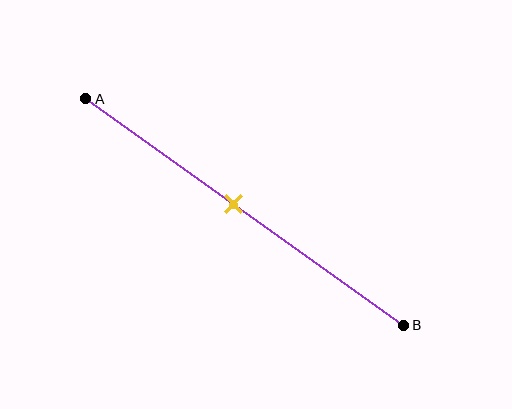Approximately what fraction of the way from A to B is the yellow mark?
The yellow mark is approximately 45% of the way from A to B.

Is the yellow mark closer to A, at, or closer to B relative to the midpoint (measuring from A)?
The yellow mark is closer to point A than the midpoint of segment AB.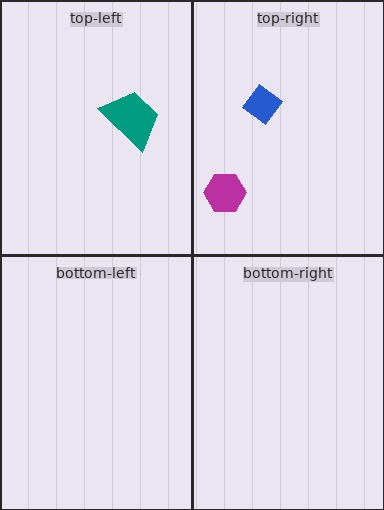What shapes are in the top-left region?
The teal trapezoid.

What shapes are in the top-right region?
The blue diamond, the magenta hexagon.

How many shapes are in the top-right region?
2.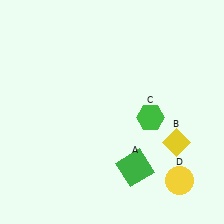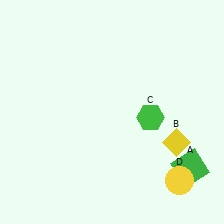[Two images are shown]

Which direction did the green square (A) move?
The green square (A) moved right.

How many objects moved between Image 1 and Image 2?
1 object moved between the two images.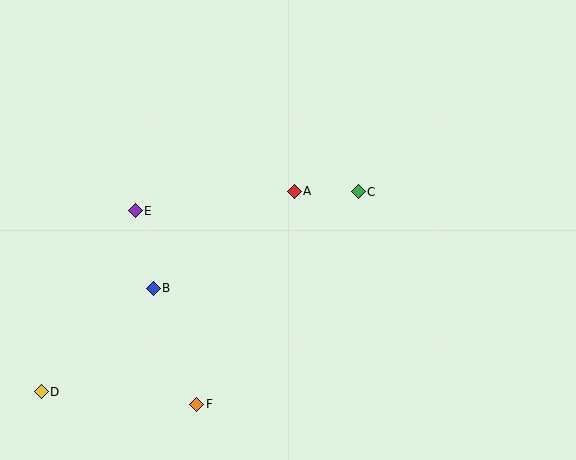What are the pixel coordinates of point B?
Point B is at (153, 288).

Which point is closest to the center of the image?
Point A at (294, 191) is closest to the center.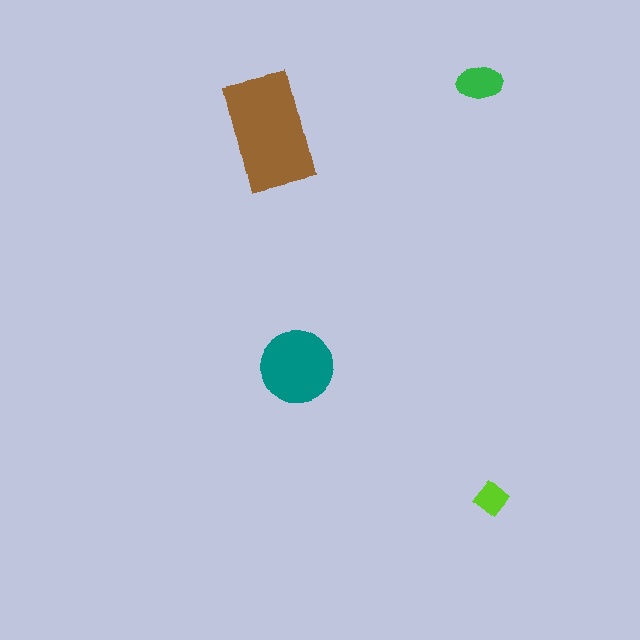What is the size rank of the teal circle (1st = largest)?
2nd.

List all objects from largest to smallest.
The brown rectangle, the teal circle, the green ellipse, the lime diamond.